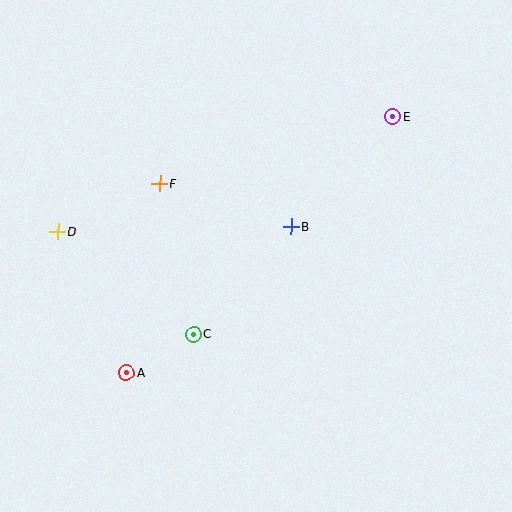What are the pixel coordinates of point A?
Point A is at (126, 373).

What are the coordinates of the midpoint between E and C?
The midpoint between E and C is at (293, 225).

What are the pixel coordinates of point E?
Point E is at (392, 117).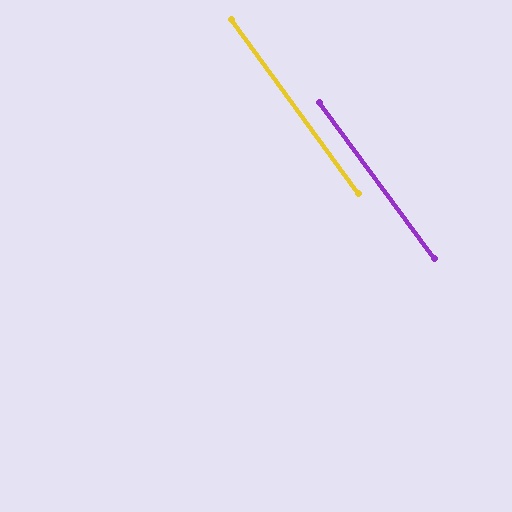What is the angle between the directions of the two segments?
Approximately 0 degrees.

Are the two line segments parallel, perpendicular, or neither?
Parallel — their directions differ by only 0.1°.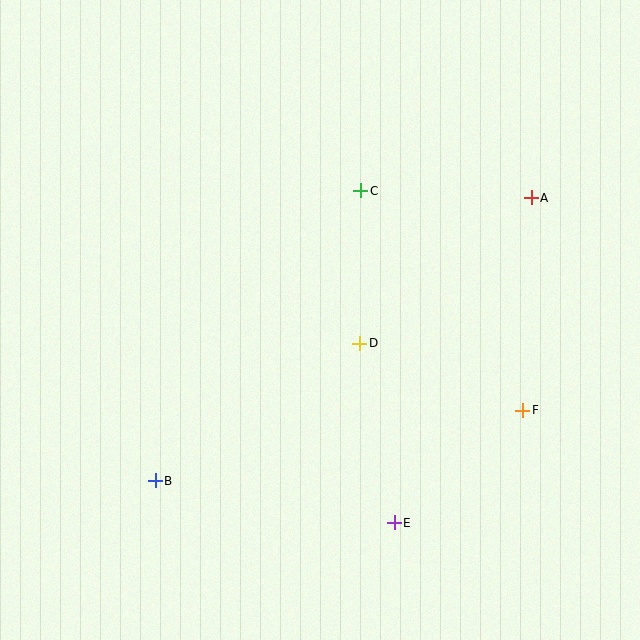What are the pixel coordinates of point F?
Point F is at (523, 410).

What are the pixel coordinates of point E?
Point E is at (394, 523).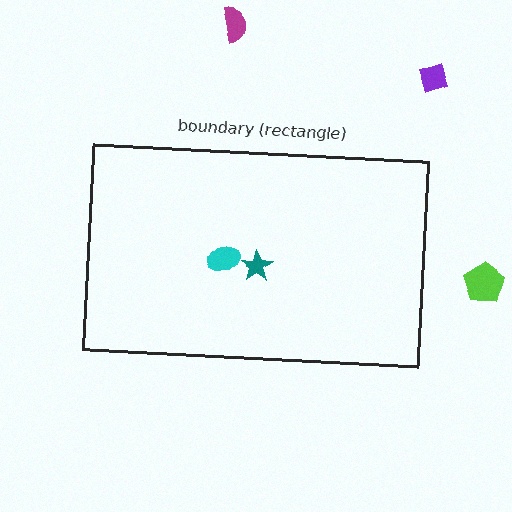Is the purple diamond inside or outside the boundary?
Outside.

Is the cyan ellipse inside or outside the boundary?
Inside.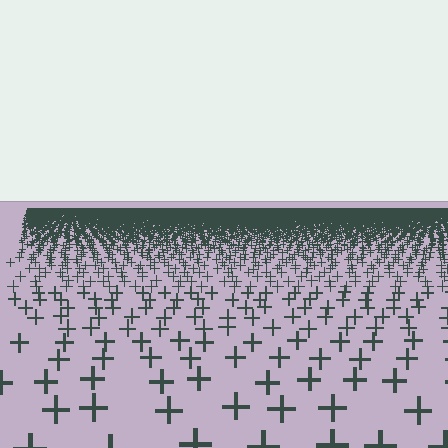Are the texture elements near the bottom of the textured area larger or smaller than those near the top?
Larger. Near the bottom, elements are closer to the viewer and appear at a bigger on-screen size.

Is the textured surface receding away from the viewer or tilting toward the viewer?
The surface is receding away from the viewer. Texture elements get smaller and denser toward the top.